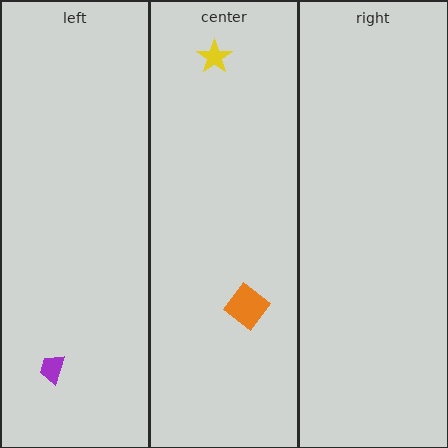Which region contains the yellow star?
The center region.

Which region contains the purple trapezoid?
The left region.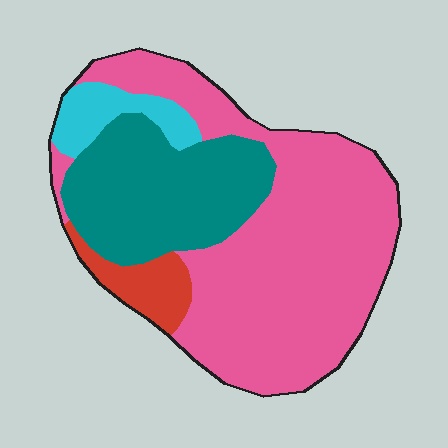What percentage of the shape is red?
Red covers about 5% of the shape.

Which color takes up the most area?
Pink, at roughly 60%.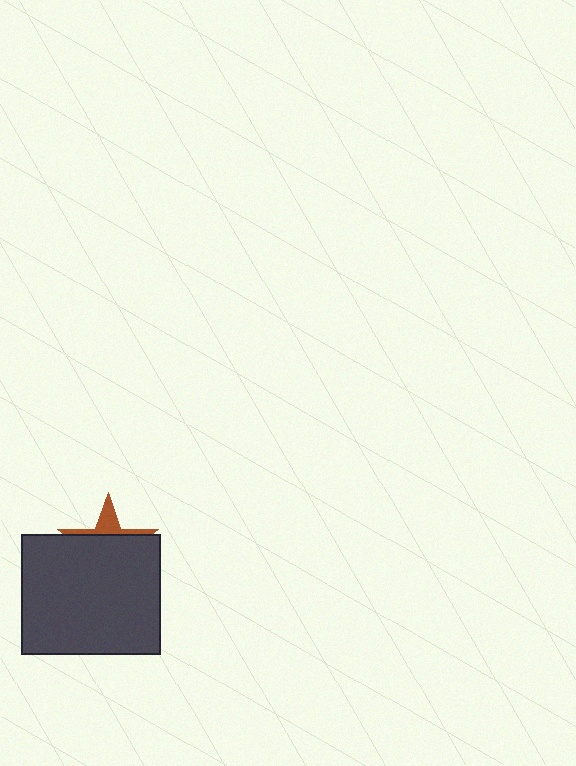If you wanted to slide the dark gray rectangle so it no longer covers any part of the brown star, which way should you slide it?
Slide it down — that is the most direct way to separate the two shapes.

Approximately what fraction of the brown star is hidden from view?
Roughly 70% of the brown star is hidden behind the dark gray rectangle.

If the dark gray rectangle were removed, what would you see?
You would see the complete brown star.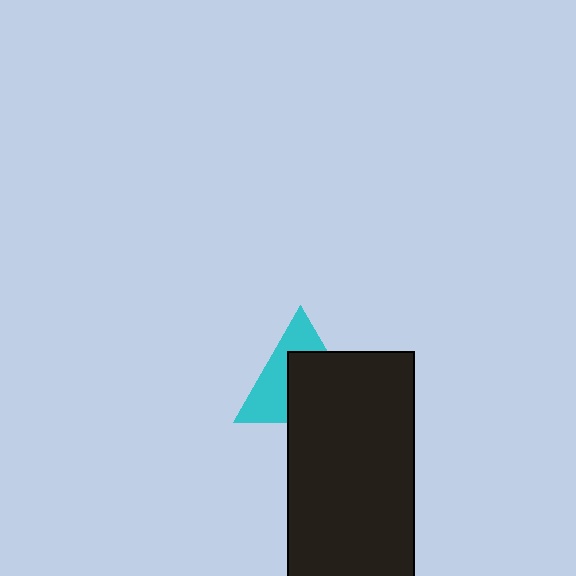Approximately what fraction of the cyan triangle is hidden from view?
Roughly 54% of the cyan triangle is hidden behind the black rectangle.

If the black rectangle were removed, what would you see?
You would see the complete cyan triangle.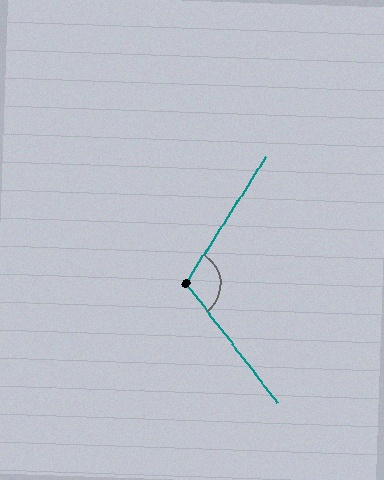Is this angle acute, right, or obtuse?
It is obtuse.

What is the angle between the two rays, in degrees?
Approximately 110 degrees.